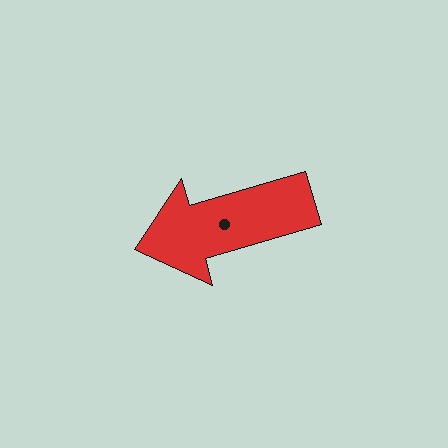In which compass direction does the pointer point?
West.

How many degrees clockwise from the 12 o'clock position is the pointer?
Approximately 254 degrees.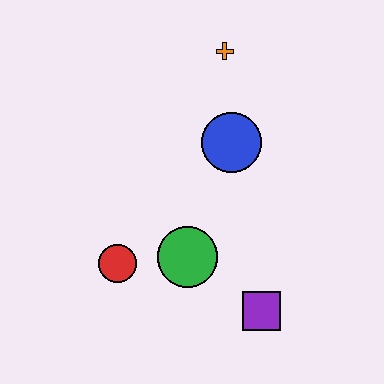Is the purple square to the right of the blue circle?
Yes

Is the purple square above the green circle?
No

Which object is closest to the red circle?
The green circle is closest to the red circle.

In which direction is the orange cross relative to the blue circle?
The orange cross is above the blue circle.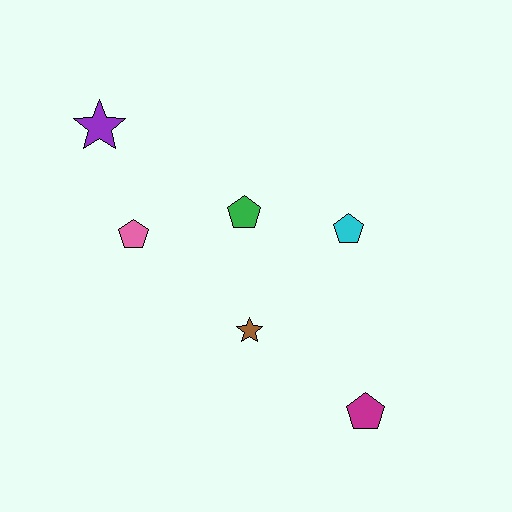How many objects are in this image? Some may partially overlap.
There are 6 objects.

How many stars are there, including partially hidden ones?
There are 2 stars.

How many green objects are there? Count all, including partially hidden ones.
There is 1 green object.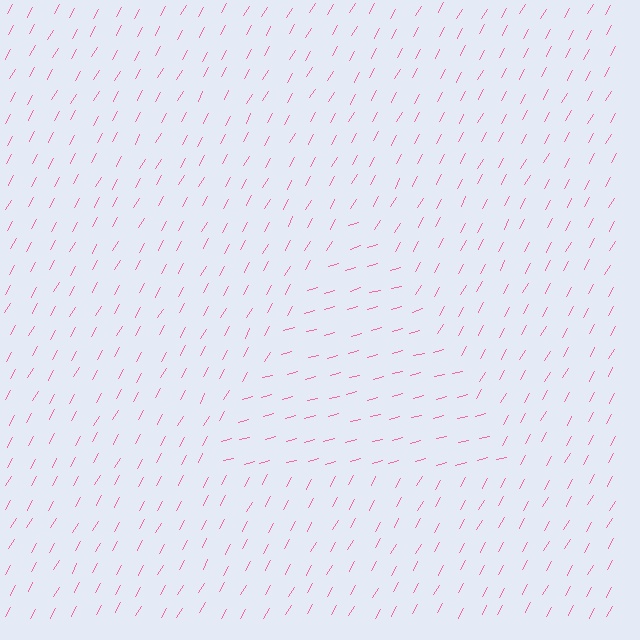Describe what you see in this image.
The image is filled with small pink line segments. A triangle region in the image has lines oriented differently from the surrounding lines, creating a visible texture boundary.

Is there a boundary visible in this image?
Yes, there is a texture boundary formed by a change in line orientation.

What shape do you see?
I see a triangle.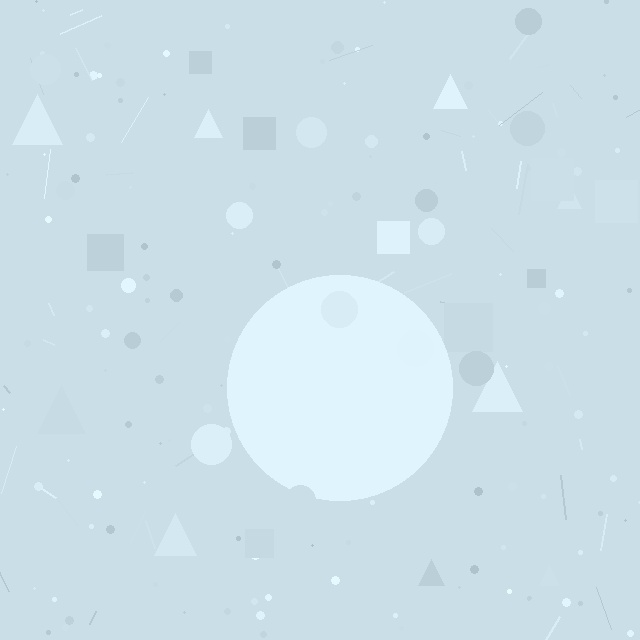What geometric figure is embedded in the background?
A circle is embedded in the background.